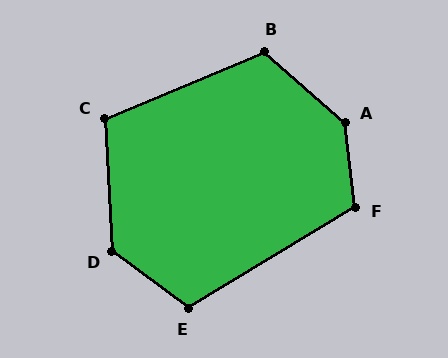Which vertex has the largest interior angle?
A, at approximately 138 degrees.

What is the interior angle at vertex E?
Approximately 112 degrees (obtuse).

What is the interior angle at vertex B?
Approximately 116 degrees (obtuse).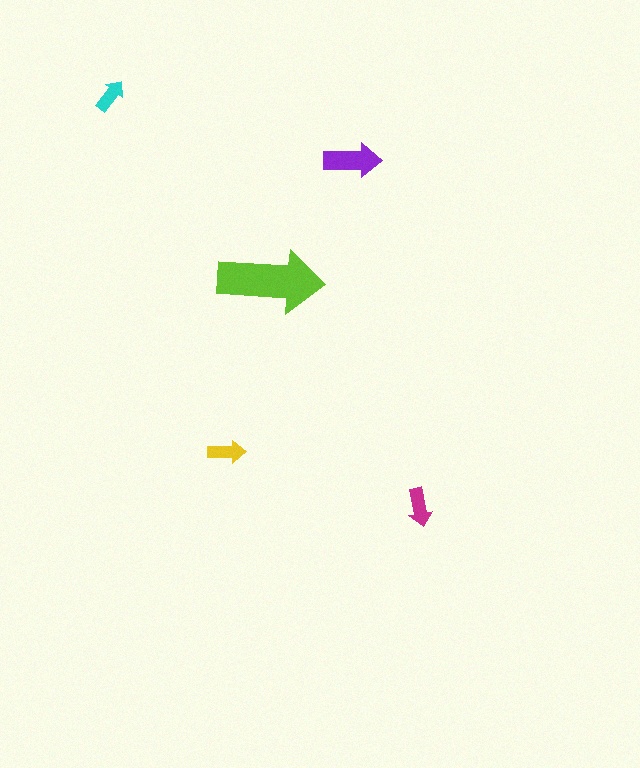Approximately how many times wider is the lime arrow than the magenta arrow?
About 2.5 times wider.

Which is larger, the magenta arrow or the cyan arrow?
The magenta one.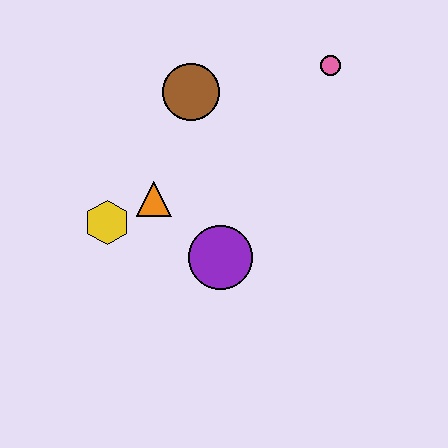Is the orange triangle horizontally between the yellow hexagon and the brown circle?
Yes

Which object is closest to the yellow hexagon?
The orange triangle is closest to the yellow hexagon.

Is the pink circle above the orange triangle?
Yes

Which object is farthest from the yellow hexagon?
The pink circle is farthest from the yellow hexagon.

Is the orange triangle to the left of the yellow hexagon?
No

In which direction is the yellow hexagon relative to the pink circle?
The yellow hexagon is to the left of the pink circle.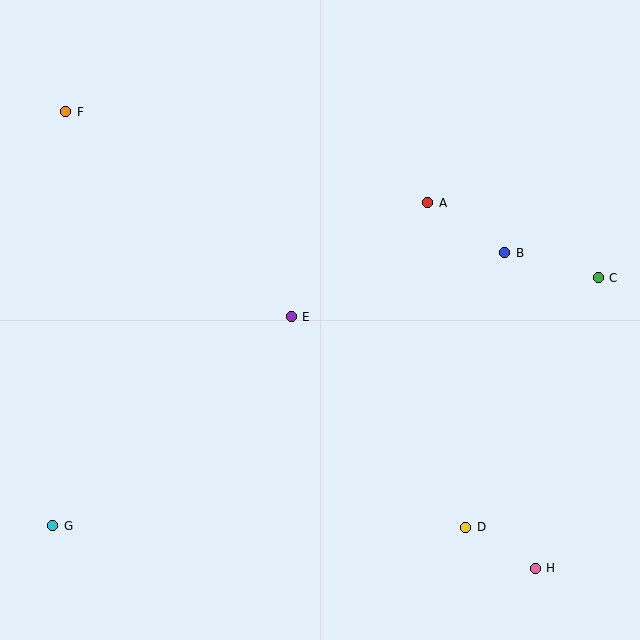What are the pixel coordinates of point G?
Point G is at (53, 526).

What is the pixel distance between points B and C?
The distance between B and C is 97 pixels.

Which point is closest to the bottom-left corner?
Point G is closest to the bottom-left corner.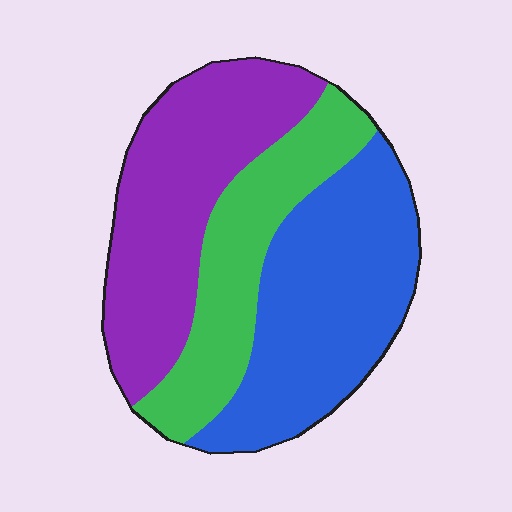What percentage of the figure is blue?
Blue takes up about three eighths (3/8) of the figure.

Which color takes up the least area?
Green, at roughly 25%.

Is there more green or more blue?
Blue.